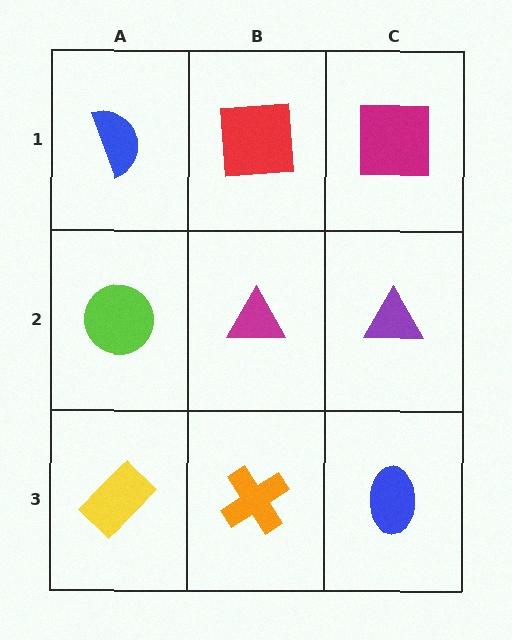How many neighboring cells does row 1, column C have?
2.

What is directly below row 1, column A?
A lime circle.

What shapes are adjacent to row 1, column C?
A purple triangle (row 2, column C), a red square (row 1, column B).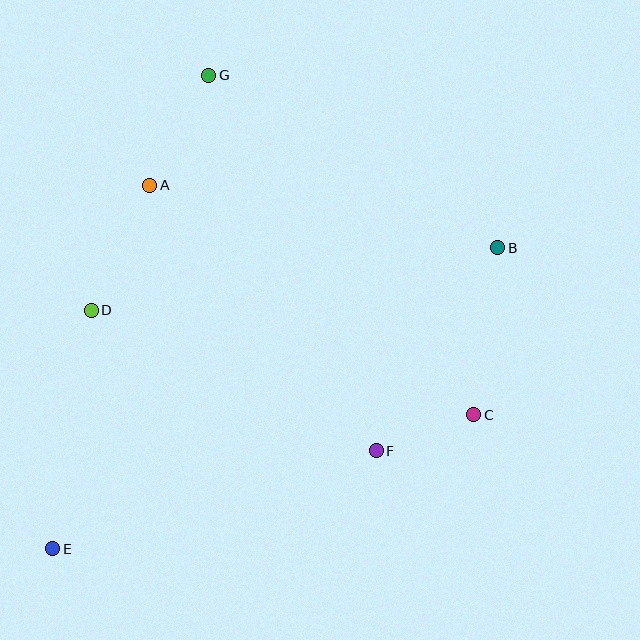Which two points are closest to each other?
Points C and F are closest to each other.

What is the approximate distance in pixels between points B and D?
The distance between B and D is approximately 411 pixels.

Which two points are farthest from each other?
Points B and E are farthest from each other.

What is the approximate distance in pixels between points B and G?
The distance between B and G is approximately 336 pixels.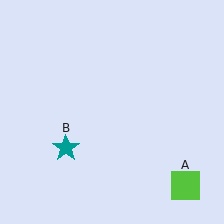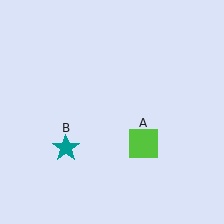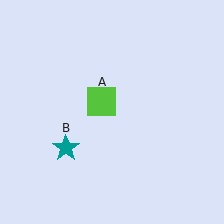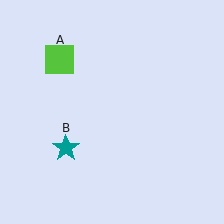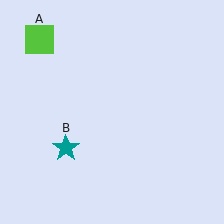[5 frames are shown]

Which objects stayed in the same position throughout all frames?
Teal star (object B) remained stationary.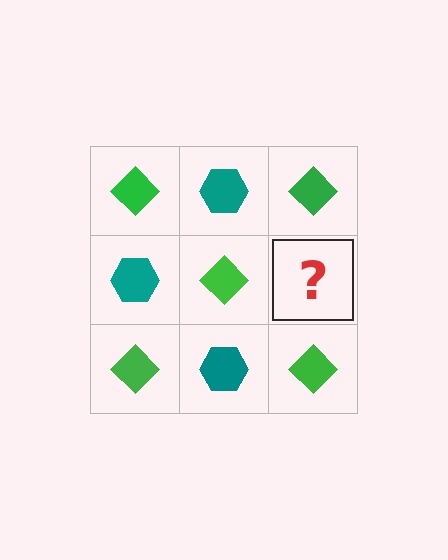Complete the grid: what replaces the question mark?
The question mark should be replaced with a teal hexagon.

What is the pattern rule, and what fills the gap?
The rule is that it alternates green diamond and teal hexagon in a checkerboard pattern. The gap should be filled with a teal hexagon.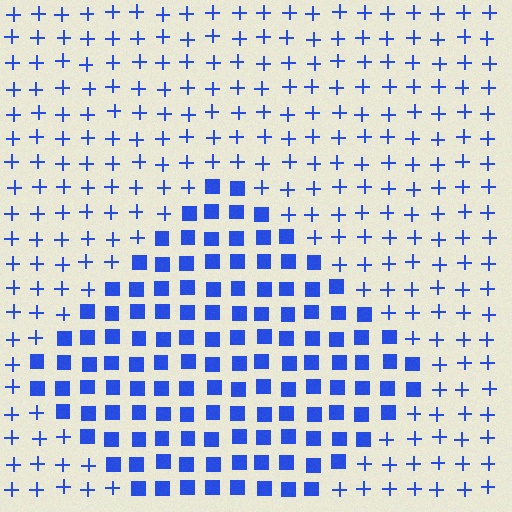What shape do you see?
I see a diamond.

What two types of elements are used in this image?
The image uses squares inside the diamond region and plus signs outside it.